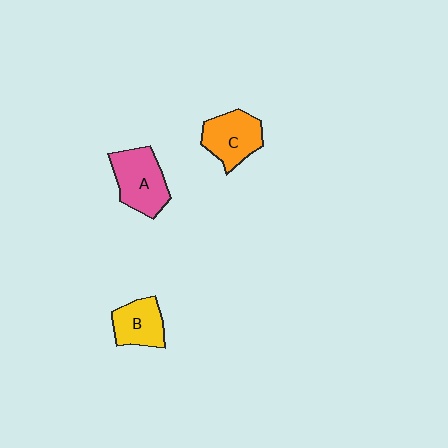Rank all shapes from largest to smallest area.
From largest to smallest: A (pink), C (orange), B (yellow).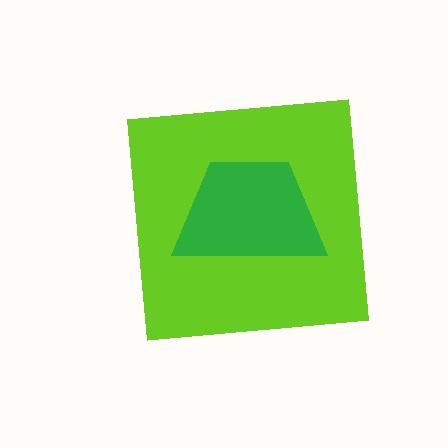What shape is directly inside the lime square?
The green trapezoid.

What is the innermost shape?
The green trapezoid.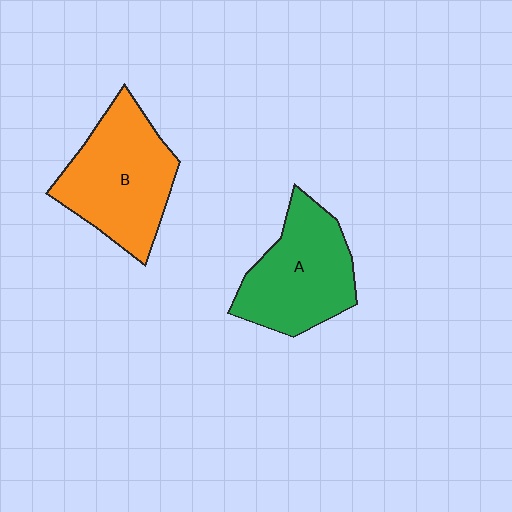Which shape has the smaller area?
Shape A (green).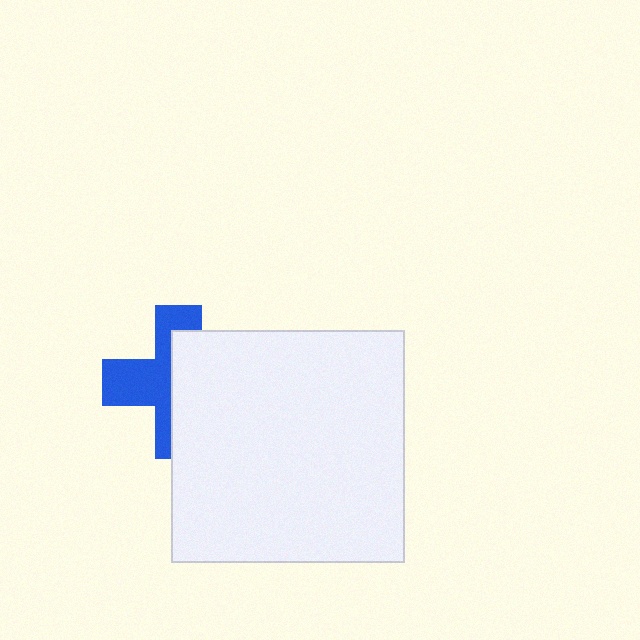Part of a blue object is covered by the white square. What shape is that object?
It is a cross.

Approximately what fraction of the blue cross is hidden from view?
Roughly 53% of the blue cross is hidden behind the white square.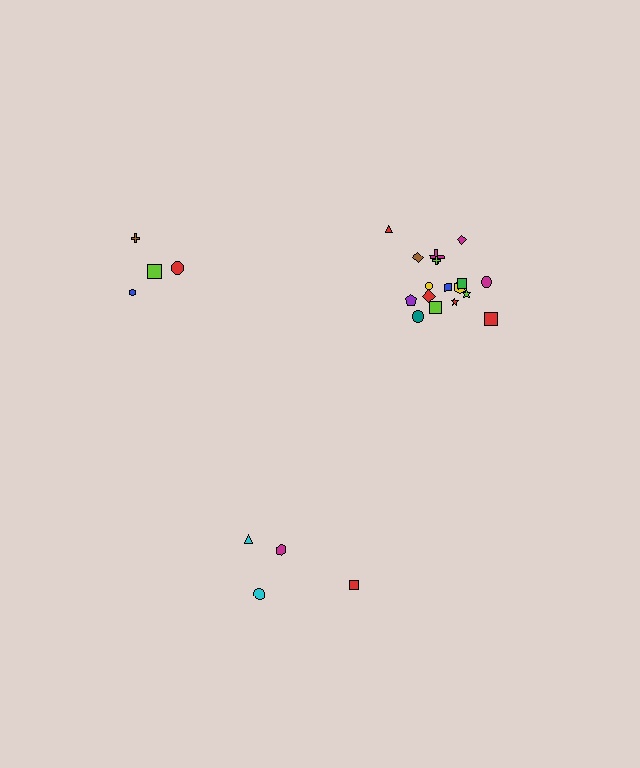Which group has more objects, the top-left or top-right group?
The top-right group.